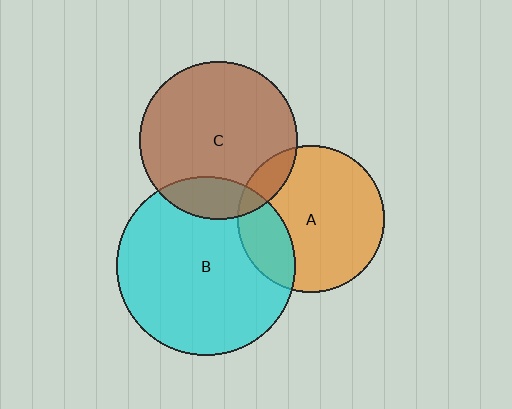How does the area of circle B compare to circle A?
Approximately 1.5 times.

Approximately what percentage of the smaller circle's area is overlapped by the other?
Approximately 15%.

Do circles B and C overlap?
Yes.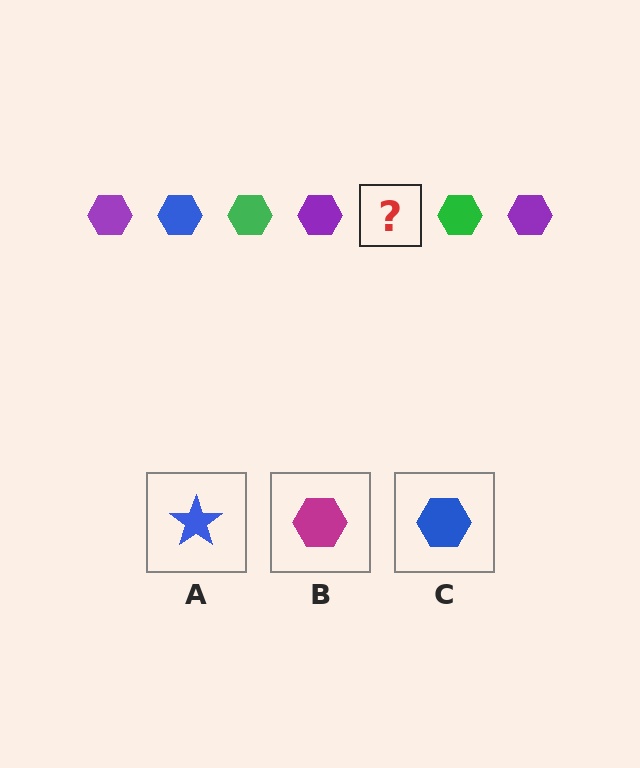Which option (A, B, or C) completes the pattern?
C.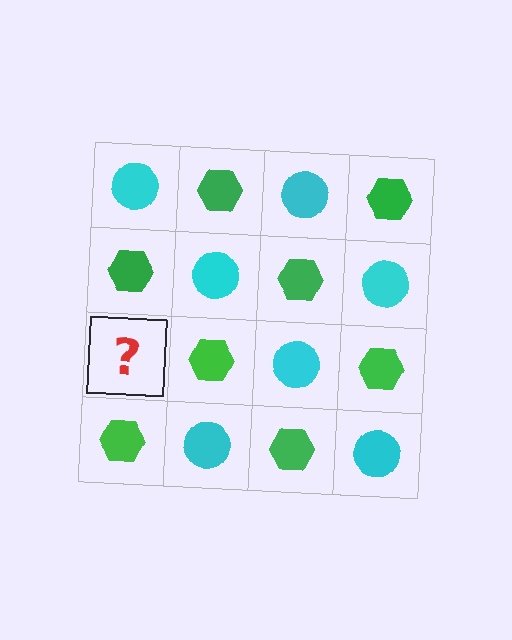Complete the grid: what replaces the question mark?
The question mark should be replaced with a cyan circle.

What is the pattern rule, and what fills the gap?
The rule is that it alternates cyan circle and green hexagon in a checkerboard pattern. The gap should be filled with a cyan circle.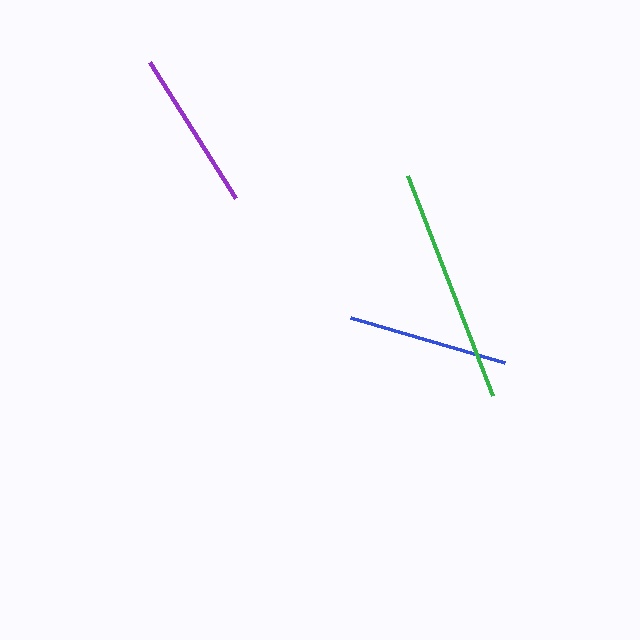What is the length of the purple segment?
The purple segment is approximately 161 pixels long.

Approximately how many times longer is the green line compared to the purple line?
The green line is approximately 1.5 times the length of the purple line.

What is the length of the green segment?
The green segment is approximately 236 pixels long.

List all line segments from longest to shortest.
From longest to shortest: green, purple, blue.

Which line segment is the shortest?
The blue line is the shortest at approximately 160 pixels.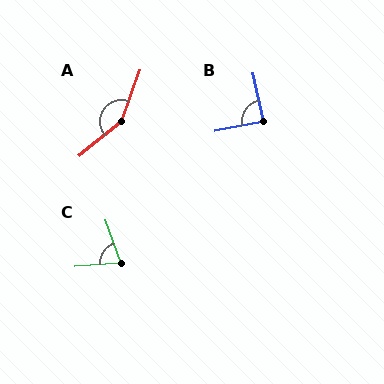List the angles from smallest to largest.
C (75°), B (88°), A (149°).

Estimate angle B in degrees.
Approximately 88 degrees.